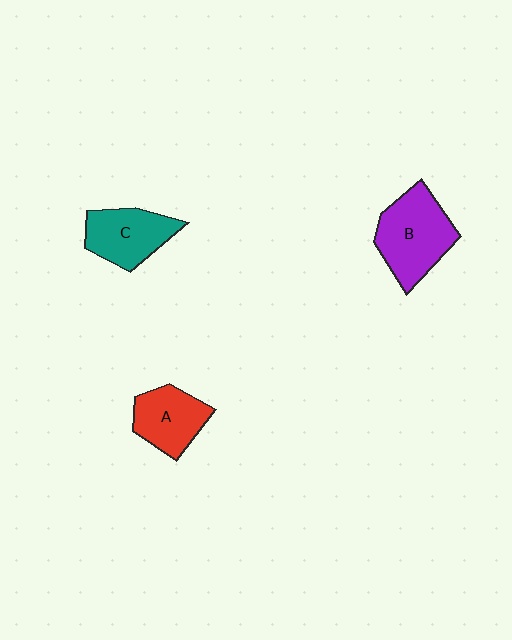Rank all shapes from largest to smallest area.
From largest to smallest: B (purple), C (teal), A (red).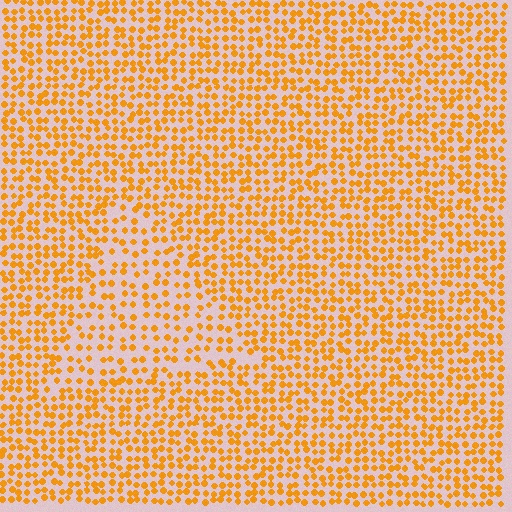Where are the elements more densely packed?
The elements are more densely packed outside the triangle boundary.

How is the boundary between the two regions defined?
The boundary is defined by a change in element density (approximately 1.6x ratio). All elements are the same color, size, and shape.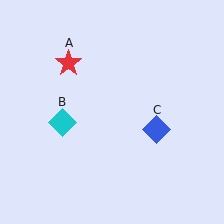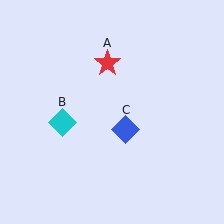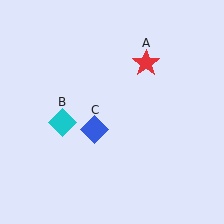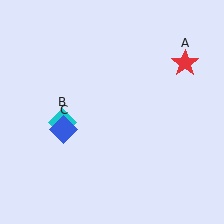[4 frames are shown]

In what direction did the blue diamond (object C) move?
The blue diamond (object C) moved left.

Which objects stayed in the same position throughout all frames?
Cyan diamond (object B) remained stationary.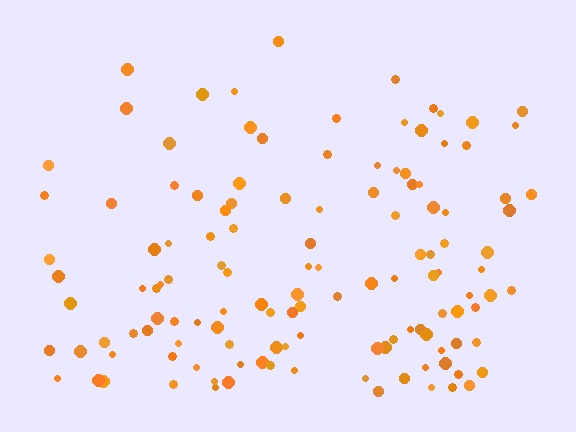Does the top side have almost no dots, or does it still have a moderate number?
Still a moderate number, just noticeably fewer than the bottom.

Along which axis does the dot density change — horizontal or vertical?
Vertical.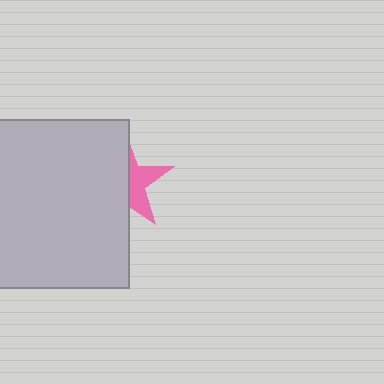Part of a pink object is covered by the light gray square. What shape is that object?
It is a star.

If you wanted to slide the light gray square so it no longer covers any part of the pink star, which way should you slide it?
Slide it left — that is the most direct way to separate the two shapes.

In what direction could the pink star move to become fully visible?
The pink star could move right. That would shift it out from behind the light gray square entirely.